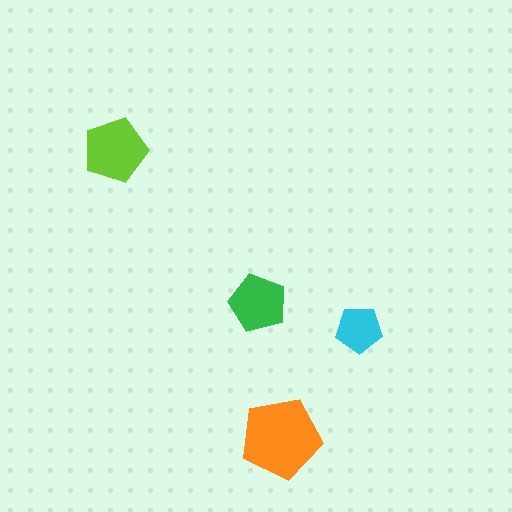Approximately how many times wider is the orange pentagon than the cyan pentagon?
About 1.5 times wider.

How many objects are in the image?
There are 4 objects in the image.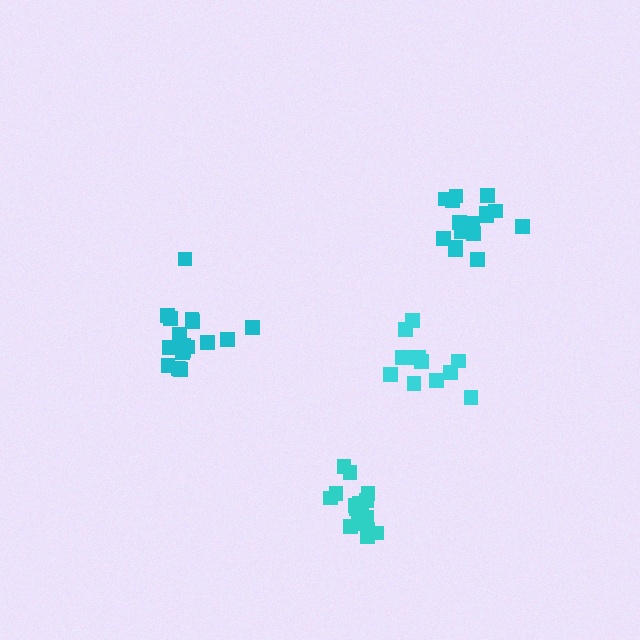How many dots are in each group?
Group 1: 16 dots, Group 2: 17 dots, Group 3: 16 dots, Group 4: 12 dots (61 total).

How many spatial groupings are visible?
There are 4 spatial groupings.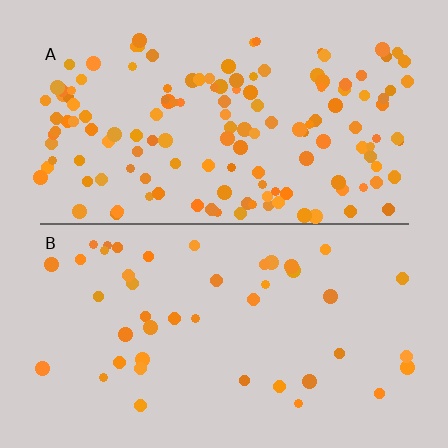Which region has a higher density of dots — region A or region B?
A (the top).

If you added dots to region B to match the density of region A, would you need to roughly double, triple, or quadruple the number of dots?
Approximately triple.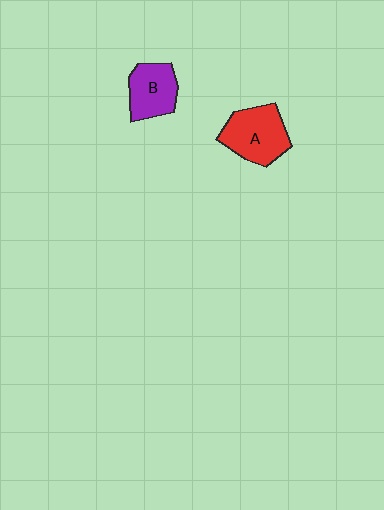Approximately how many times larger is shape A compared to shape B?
Approximately 1.3 times.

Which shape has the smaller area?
Shape B (purple).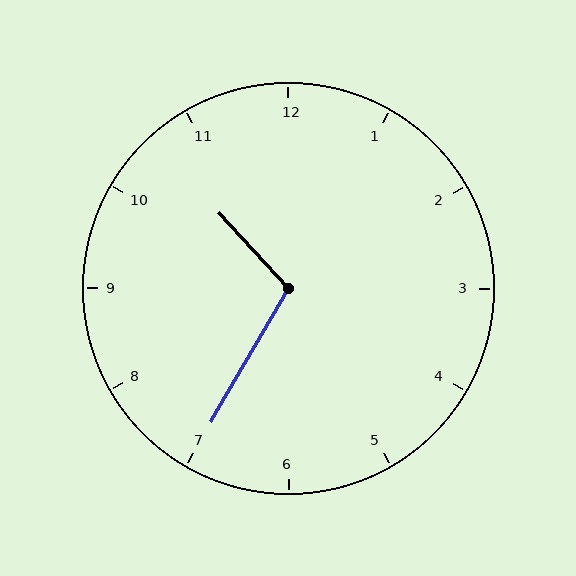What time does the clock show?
10:35.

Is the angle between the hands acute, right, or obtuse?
It is obtuse.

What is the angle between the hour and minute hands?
Approximately 108 degrees.